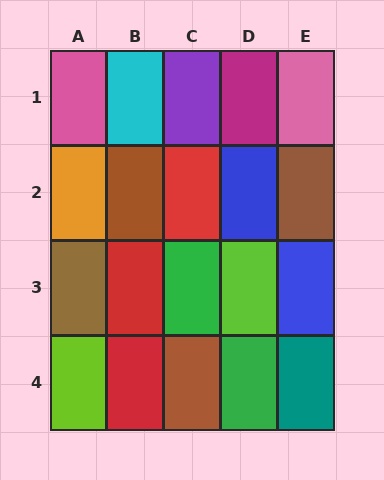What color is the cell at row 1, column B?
Cyan.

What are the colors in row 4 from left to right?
Lime, red, brown, green, teal.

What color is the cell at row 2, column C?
Red.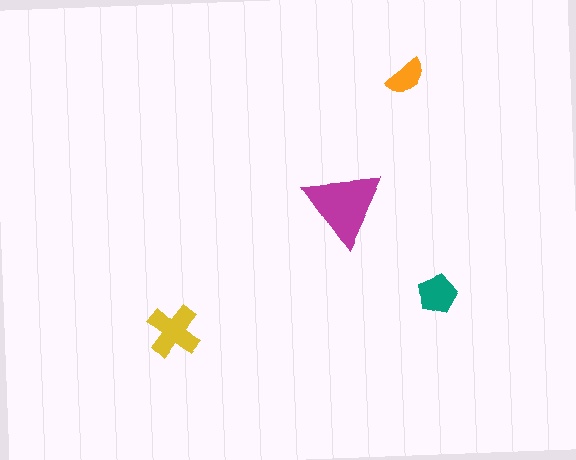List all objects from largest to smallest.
The magenta triangle, the yellow cross, the teal pentagon, the orange semicircle.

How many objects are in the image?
There are 4 objects in the image.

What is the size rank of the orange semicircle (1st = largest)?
4th.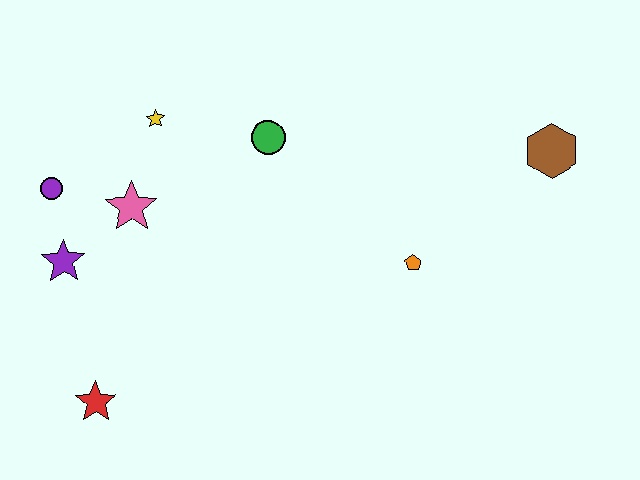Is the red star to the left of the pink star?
Yes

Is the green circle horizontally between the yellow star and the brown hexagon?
Yes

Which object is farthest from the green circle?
The red star is farthest from the green circle.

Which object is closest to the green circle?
The yellow star is closest to the green circle.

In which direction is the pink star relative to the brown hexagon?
The pink star is to the left of the brown hexagon.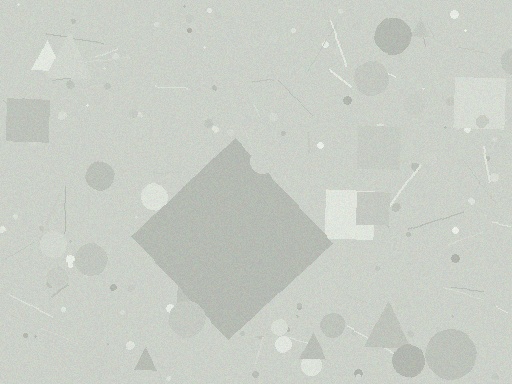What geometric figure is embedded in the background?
A diamond is embedded in the background.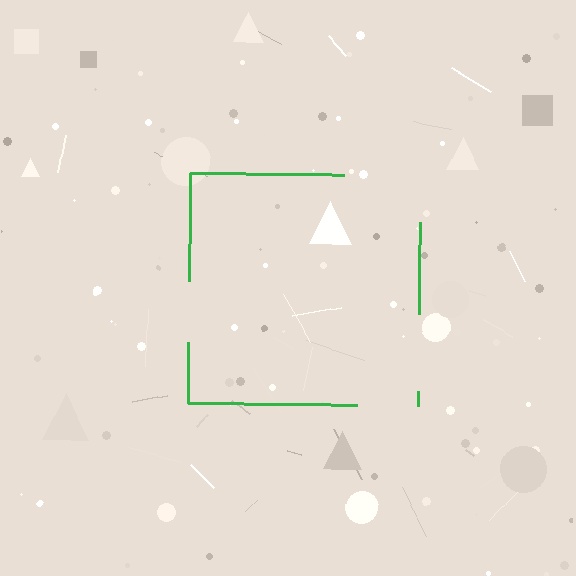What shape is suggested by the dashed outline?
The dashed outline suggests a square.